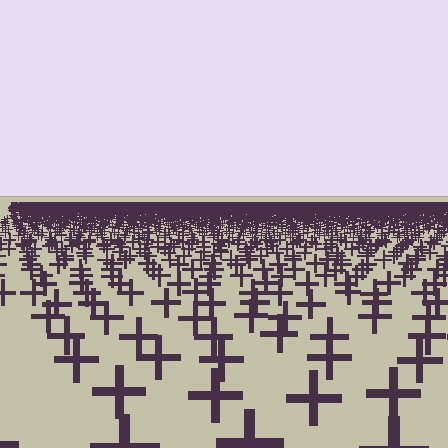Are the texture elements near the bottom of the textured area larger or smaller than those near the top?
Larger. Near the bottom, elements are closer to the viewer and appear at a bigger on-screen size.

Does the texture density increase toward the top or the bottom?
Density increases toward the top.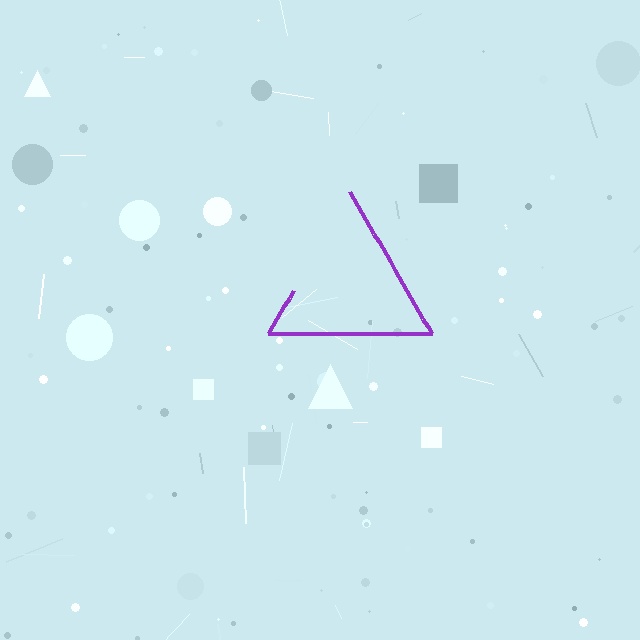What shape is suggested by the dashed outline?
The dashed outline suggests a triangle.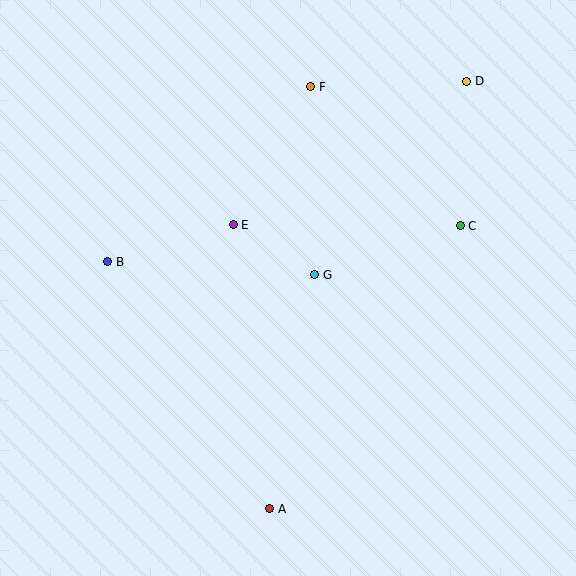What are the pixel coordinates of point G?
Point G is at (315, 275).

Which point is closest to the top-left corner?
Point B is closest to the top-left corner.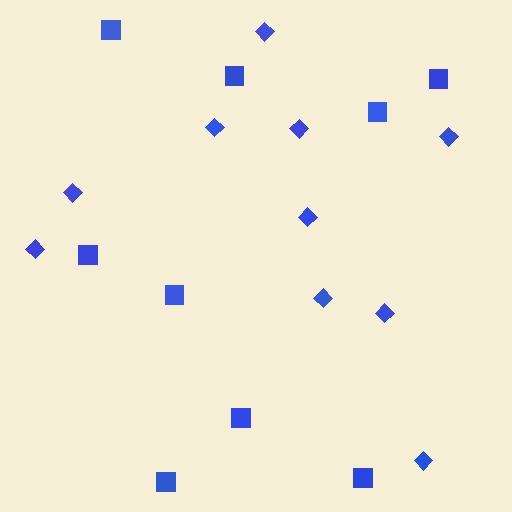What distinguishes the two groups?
There are 2 groups: one group of diamonds (10) and one group of squares (9).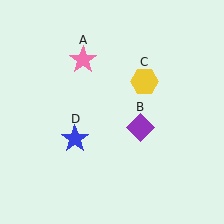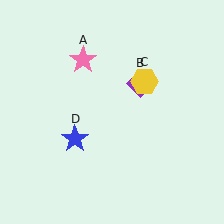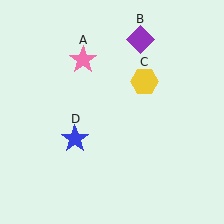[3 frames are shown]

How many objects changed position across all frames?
1 object changed position: purple diamond (object B).